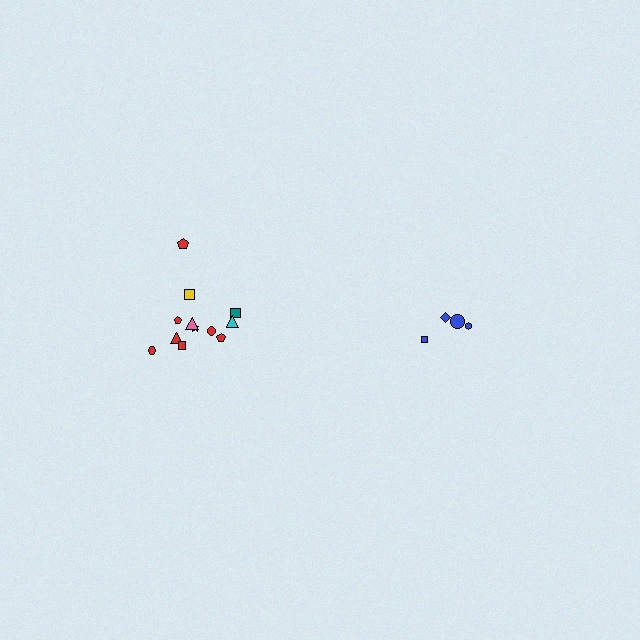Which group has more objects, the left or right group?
The left group.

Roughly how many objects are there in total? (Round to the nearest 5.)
Roughly 15 objects in total.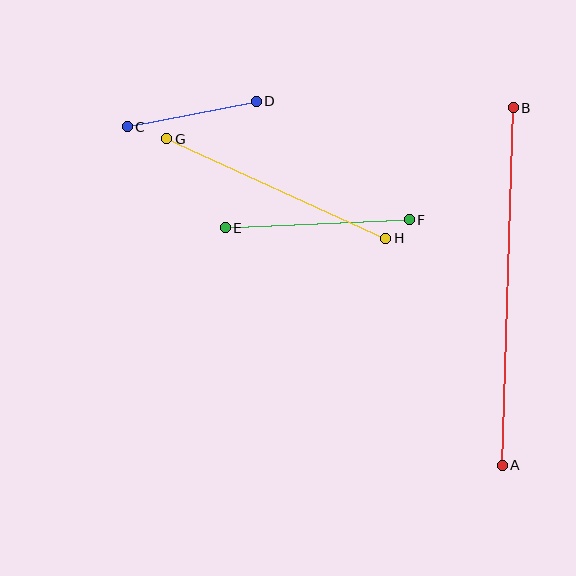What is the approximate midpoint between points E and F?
The midpoint is at approximately (317, 224) pixels.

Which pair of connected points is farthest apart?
Points A and B are farthest apart.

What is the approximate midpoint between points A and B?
The midpoint is at approximately (508, 286) pixels.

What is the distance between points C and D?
The distance is approximately 131 pixels.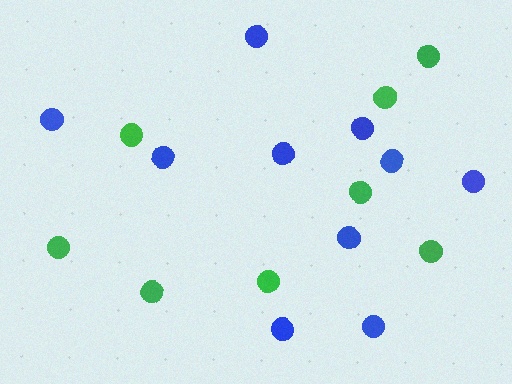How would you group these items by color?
There are 2 groups: one group of green circles (8) and one group of blue circles (10).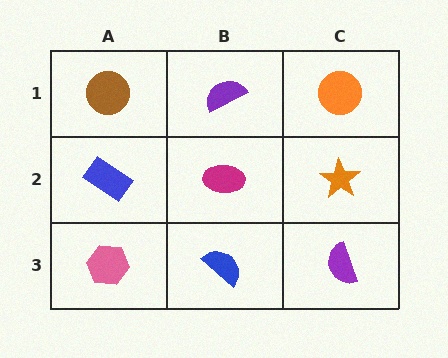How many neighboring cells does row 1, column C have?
2.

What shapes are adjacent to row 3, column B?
A magenta ellipse (row 2, column B), a pink hexagon (row 3, column A), a purple semicircle (row 3, column C).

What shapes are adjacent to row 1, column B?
A magenta ellipse (row 2, column B), a brown circle (row 1, column A), an orange circle (row 1, column C).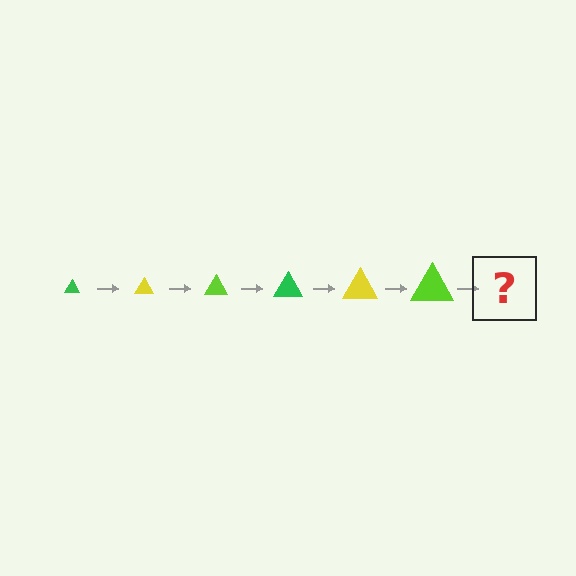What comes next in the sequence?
The next element should be a green triangle, larger than the previous one.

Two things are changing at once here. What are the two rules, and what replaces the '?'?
The two rules are that the triangle grows larger each step and the color cycles through green, yellow, and lime. The '?' should be a green triangle, larger than the previous one.